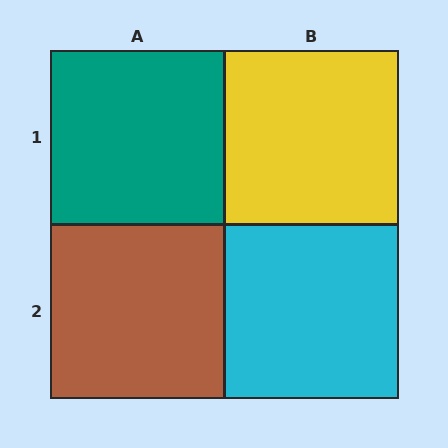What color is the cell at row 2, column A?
Brown.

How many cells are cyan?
1 cell is cyan.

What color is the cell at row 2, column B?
Cyan.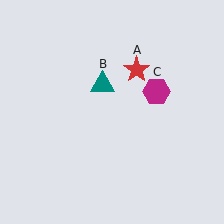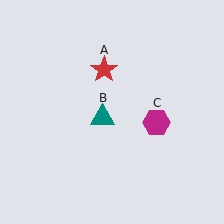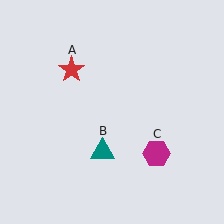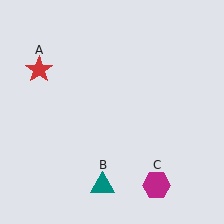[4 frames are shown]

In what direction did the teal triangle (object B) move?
The teal triangle (object B) moved down.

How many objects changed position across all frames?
3 objects changed position: red star (object A), teal triangle (object B), magenta hexagon (object C).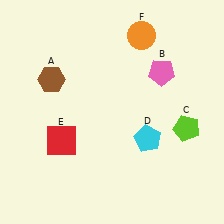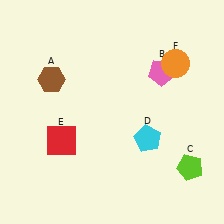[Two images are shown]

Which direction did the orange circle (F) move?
The orange circle (F) moved right.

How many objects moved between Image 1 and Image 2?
2 objects moved between the two images.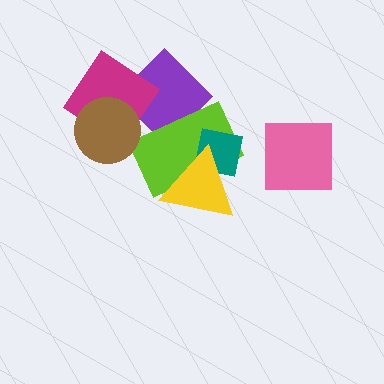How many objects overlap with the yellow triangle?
2 objects overlap with the yellow triangle.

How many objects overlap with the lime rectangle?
3 objects overlap with the lime rectangle.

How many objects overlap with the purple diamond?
3 objects overlap with the purple diamond.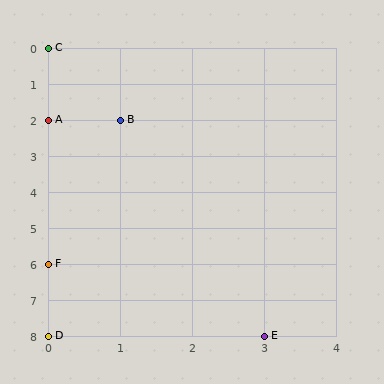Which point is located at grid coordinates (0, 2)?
Point A is at (0, 2).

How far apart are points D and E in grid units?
Points D and E are 3 columns apart.